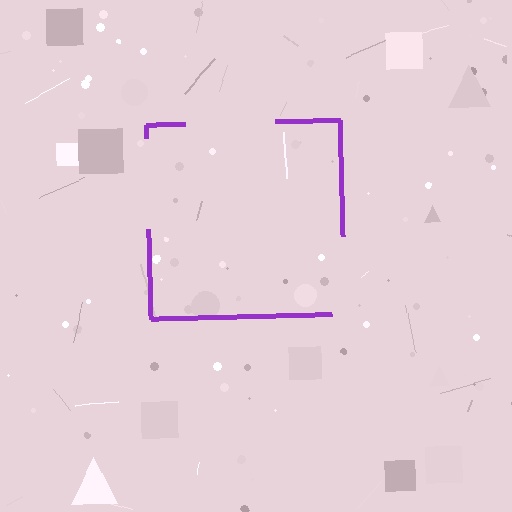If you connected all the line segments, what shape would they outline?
They would outline a square.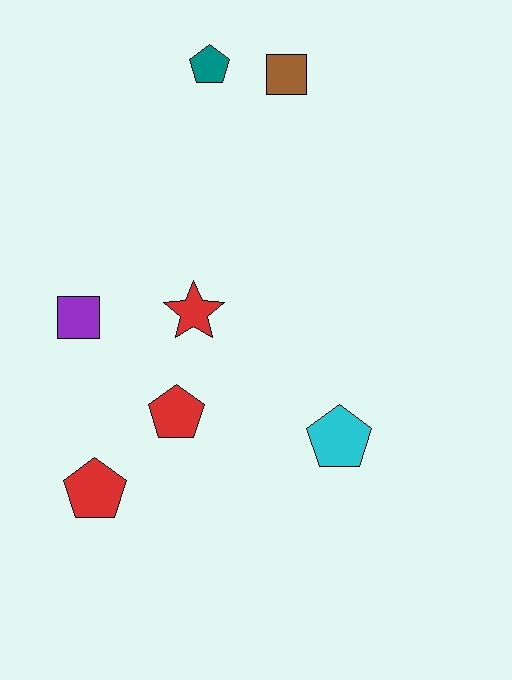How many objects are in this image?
There are 7 objects.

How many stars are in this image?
There is 1 star.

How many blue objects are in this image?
There are no blue objects.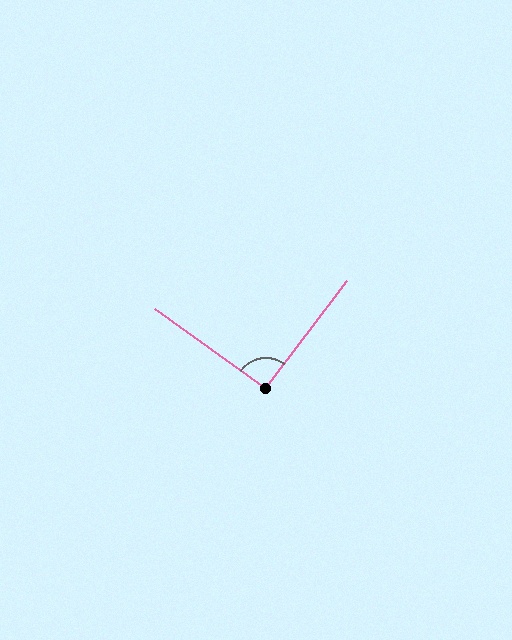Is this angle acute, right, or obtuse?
It is approximately a right angle.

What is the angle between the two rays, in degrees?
Approximately 91 degrees.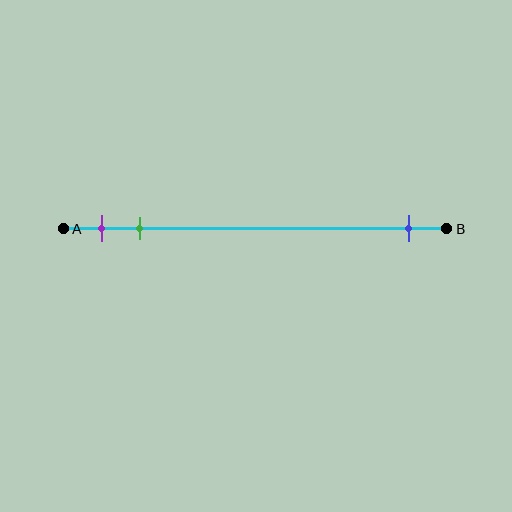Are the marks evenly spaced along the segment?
No, the marks are not evenly spaced.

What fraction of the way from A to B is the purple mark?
The purple mark is approximately 10% (0.1) of the way from A to B.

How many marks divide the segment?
There are 3 marks dividing the segment.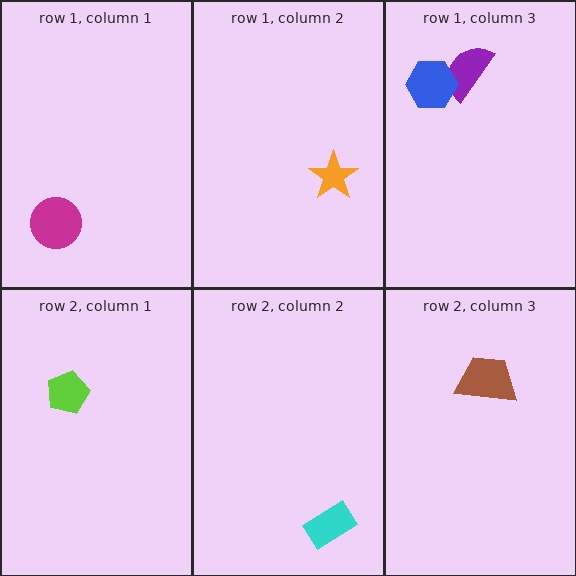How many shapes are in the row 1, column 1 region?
1.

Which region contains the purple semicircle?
The row 1, column 3 region.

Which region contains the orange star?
The row 1, column 2 region.